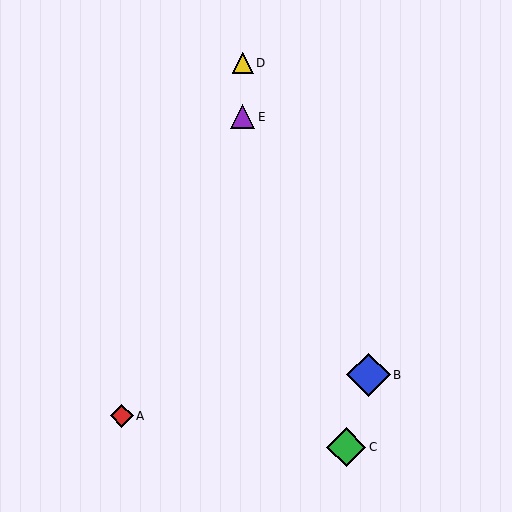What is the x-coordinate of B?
Object B is at x≈369.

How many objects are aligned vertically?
2 objects (D, E) are aligned vertically.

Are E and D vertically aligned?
Yes, both are at x≈243.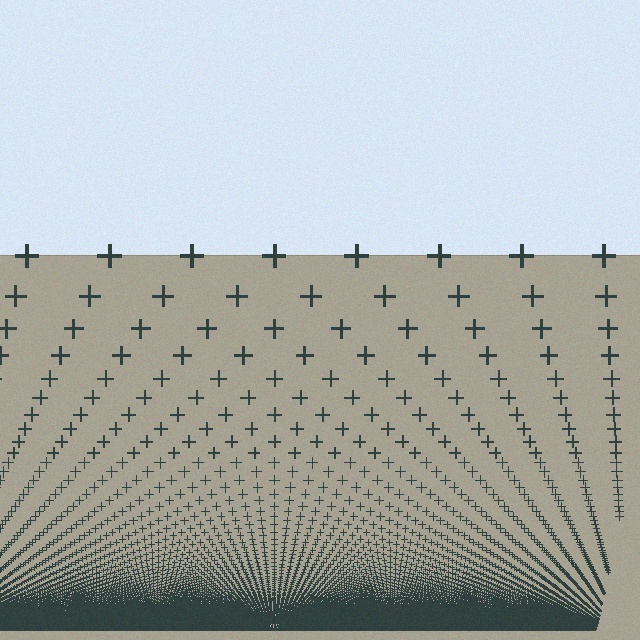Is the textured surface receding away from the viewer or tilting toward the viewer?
The surface appears to tilt toward the viewer. Texture elements get larger and sparser toward the top.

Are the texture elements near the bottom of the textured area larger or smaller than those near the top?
Smaller. The gradient is inverted — elements near the bottom are smaller and denser.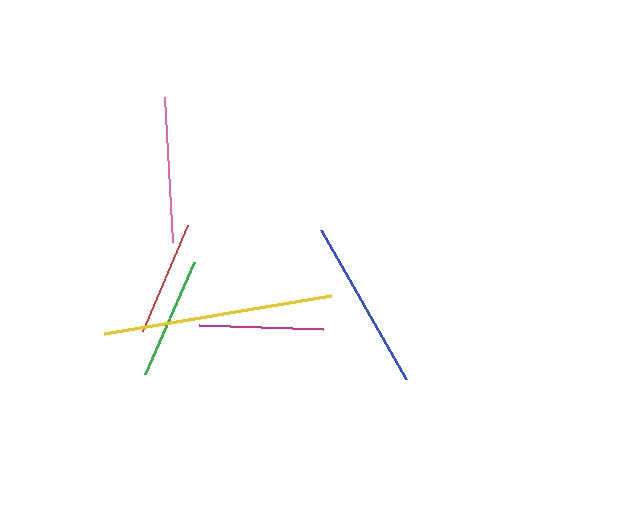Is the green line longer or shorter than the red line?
The green line is longer than the red line.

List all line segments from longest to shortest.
From longest to shortest: yellow, blue, pink, magenta, green, red.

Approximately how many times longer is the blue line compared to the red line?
The blue line is approximately 1.5 times the length of the red line.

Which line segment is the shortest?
The red line is the shortest at approximately 115 pixels.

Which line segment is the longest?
The yellow line is the longest at approximately 230 pixels.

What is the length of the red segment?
The red segment is approximately 115 pixels long.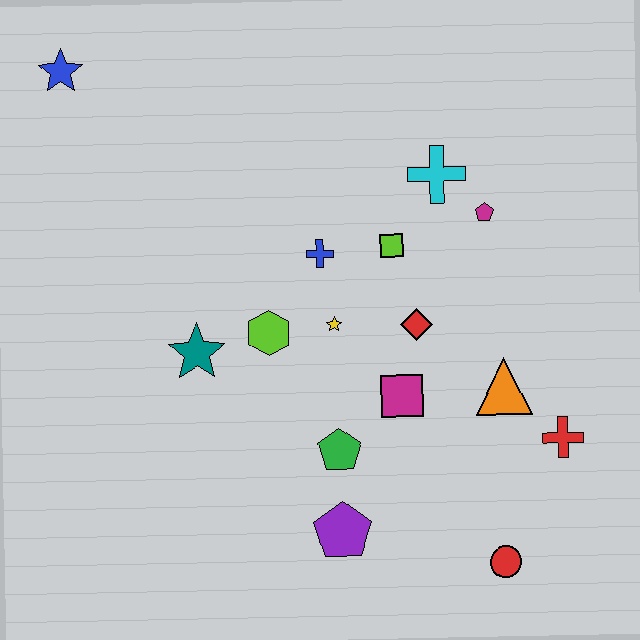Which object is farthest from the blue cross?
The red circle is farthest from the blue cross.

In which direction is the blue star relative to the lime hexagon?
The blue star is above the lime hexagon.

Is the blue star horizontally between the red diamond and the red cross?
No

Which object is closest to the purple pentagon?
The green pentagon is closest to the purple pentagon.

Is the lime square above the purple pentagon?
Yes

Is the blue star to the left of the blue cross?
Yes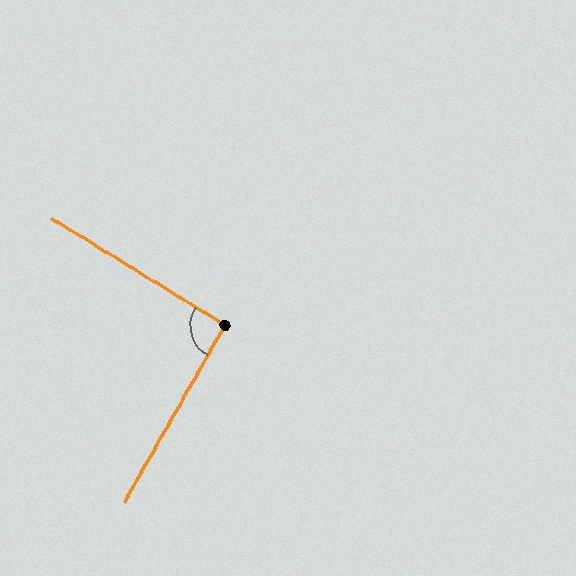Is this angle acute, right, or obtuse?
It is approximately a right angle.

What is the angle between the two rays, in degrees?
Approximately 92 degrees.